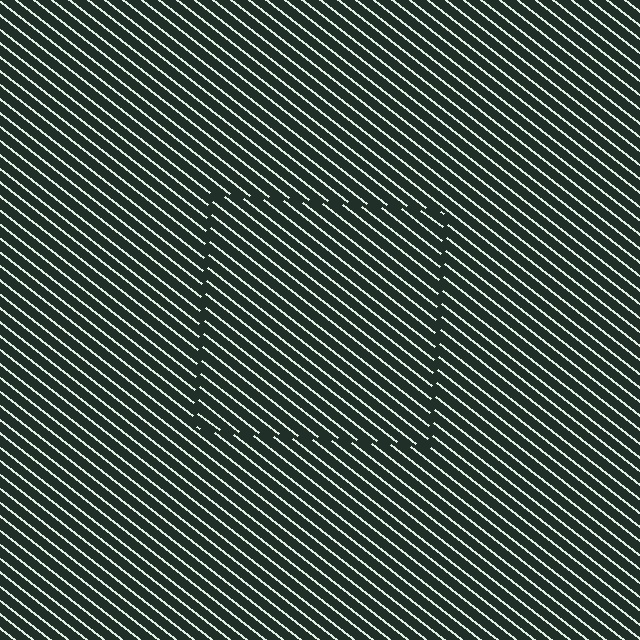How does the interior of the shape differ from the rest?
The interior of the shape contains the same grating, shifted by half a period — the contour is defined by the phase discontinuity where line-ends from the inner and outer gratings abut.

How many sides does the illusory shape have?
4 sides — the line-ends trace a square.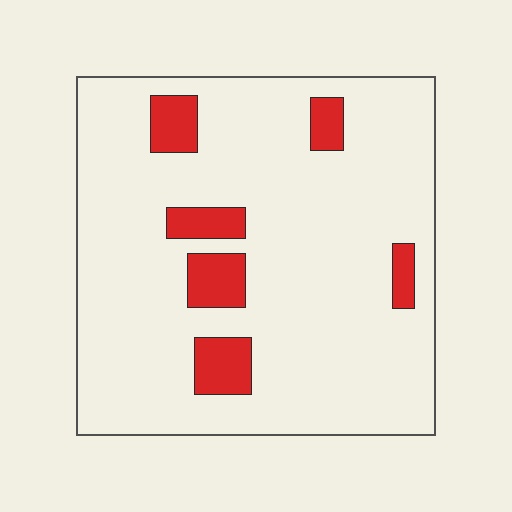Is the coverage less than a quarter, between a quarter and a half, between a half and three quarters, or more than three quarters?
Less than a quarter.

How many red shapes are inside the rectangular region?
6.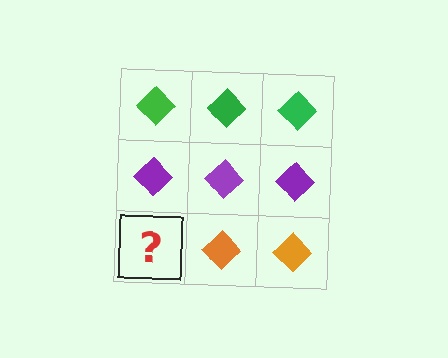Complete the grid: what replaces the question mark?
The question mark should be replaced with an orange diamond.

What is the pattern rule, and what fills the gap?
The rule is that each row has a consistent color. The gap should be filled with an orange diamond.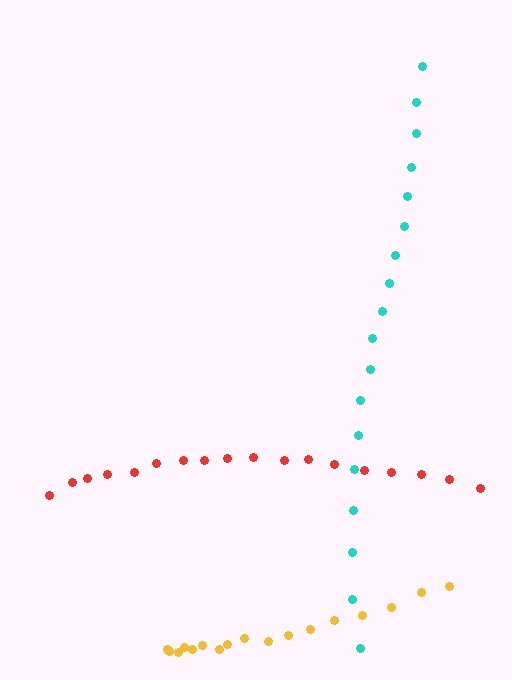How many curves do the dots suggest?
There are 3 distinct paths.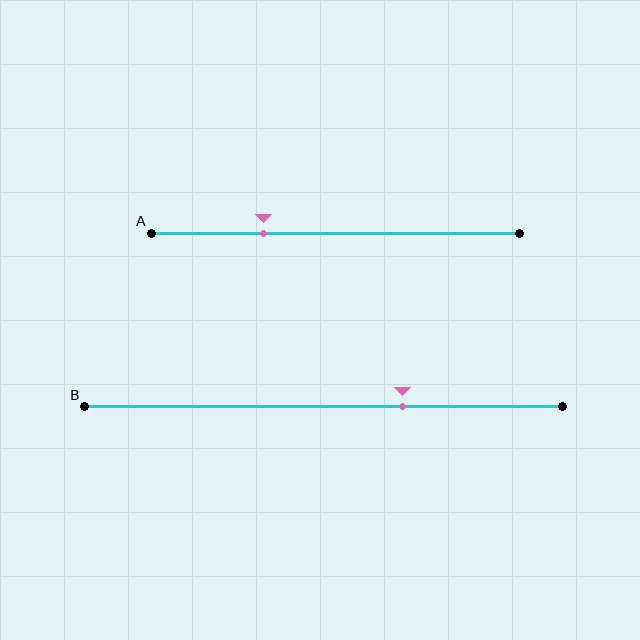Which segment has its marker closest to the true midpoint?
Segment B has its marker closest to the true midpoint.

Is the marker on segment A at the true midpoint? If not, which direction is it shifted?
No, the marker on segment A is shifted to the left by about 19% of the segment length.